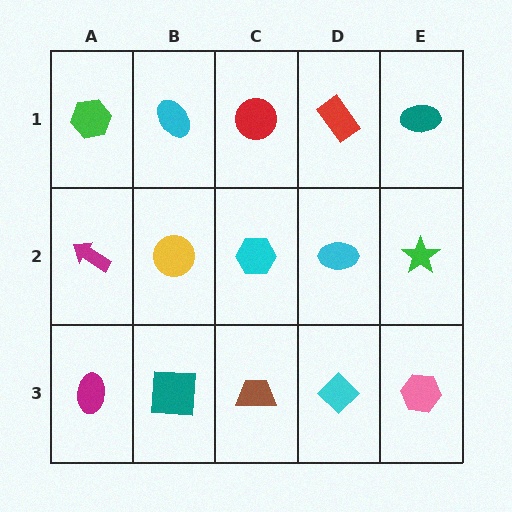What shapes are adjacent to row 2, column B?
A cyan ellipse (row 1, column B), a teal square (row 3, column B), a magenta arrow (row 2, column A), a cyan hexagon (row 2, column C).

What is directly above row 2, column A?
A green hexagon.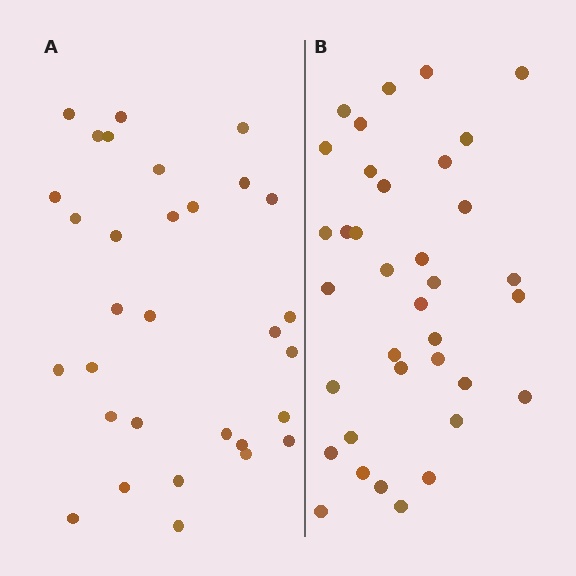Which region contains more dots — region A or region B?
Region B (the right region) has more dots.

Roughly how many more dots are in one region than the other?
Region B has about 5 more dots than region A.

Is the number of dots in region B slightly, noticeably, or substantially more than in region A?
Region B has only slightly more — the two regions are fairly close. The ratio is roughly 1.2 to 1.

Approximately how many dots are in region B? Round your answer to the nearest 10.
About 40 dots. (The exact count is 36, which rounds to 40.)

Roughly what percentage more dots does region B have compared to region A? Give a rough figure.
About 15% more.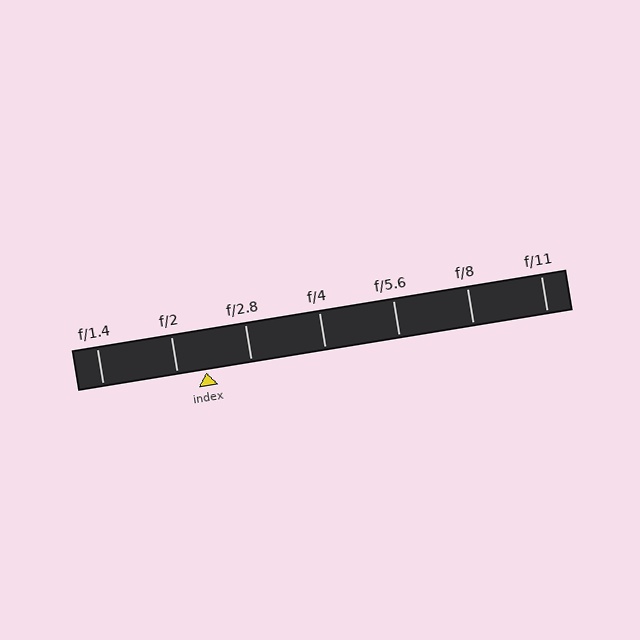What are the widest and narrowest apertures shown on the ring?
The widest aperture shown is f/1.4 and the narrowest is f/11.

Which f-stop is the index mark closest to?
The index mark is closest to f/2.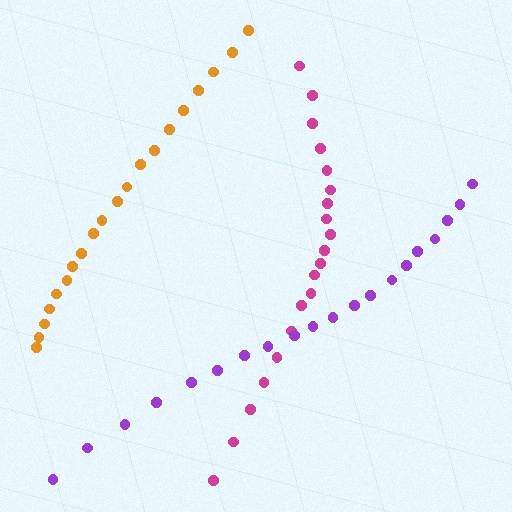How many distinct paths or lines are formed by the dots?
There are 3 distinct paths.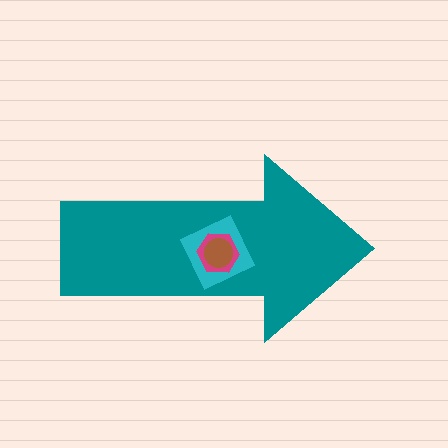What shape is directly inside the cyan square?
The magenta hexagon.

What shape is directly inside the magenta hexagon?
The brown circle.